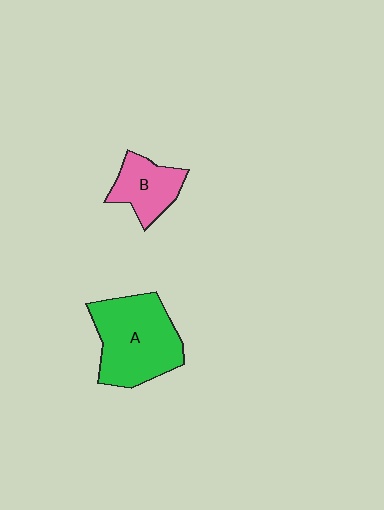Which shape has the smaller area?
Shape B (pink).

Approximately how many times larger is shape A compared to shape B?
Approximately 1.9 times.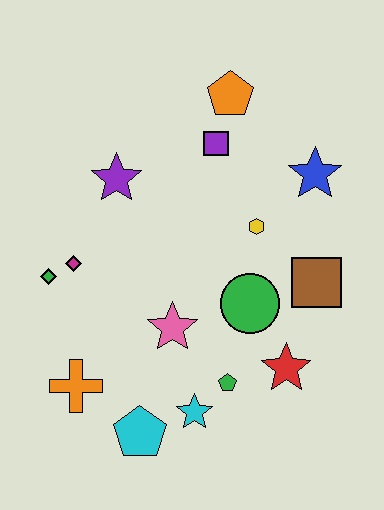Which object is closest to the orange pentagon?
The purple square is closest to the orange pentagon.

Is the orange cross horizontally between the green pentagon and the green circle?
No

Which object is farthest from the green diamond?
The blue star is farthest from the green diamond.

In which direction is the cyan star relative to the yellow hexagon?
The cyan star is below the yellow hexagon.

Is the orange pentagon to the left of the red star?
Yes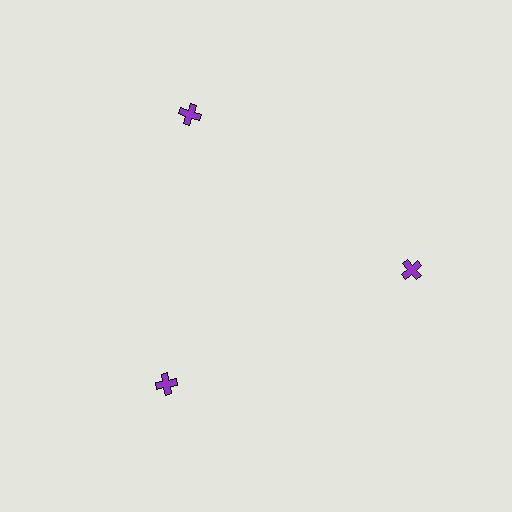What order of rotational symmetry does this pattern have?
This pattern has 3-fold rotational symmetry.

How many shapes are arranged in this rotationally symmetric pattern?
There are 3 shapes, arranged in 3 groups of 1.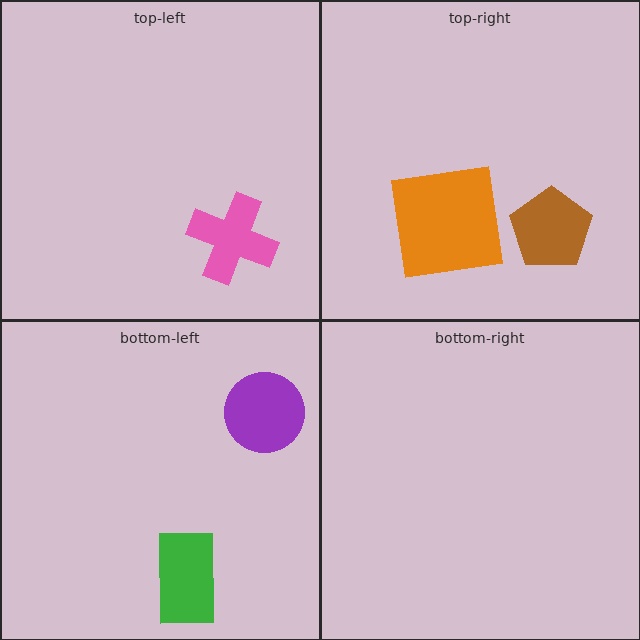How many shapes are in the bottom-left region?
2.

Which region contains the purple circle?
The bottom-left region.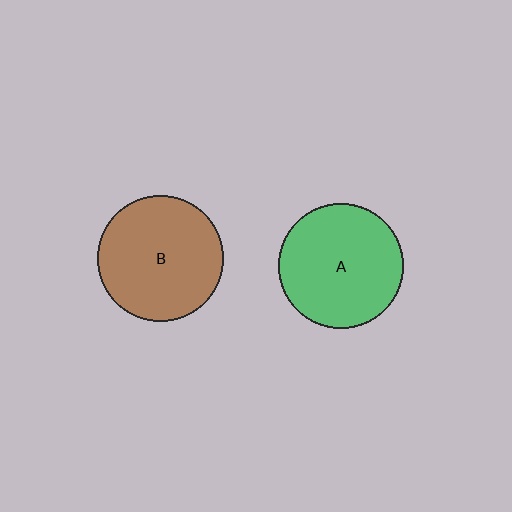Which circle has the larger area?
Circle B (brown).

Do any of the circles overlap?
No, none of the circles overlap.